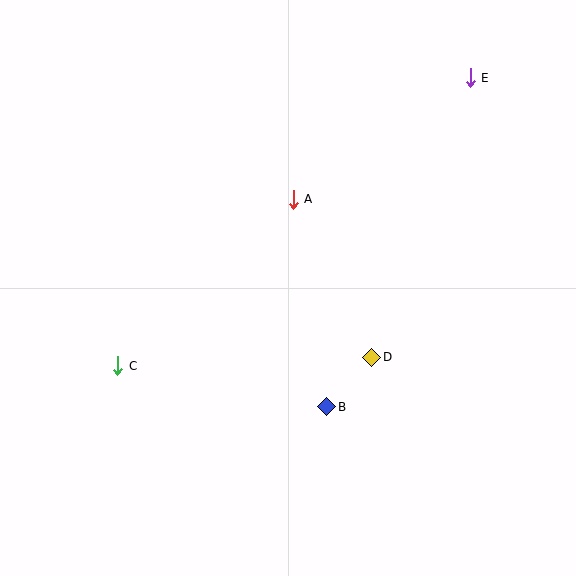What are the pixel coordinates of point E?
Point E is at (470, 78).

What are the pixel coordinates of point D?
Point D is at (372, 357).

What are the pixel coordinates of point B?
Point B is at (327, 407).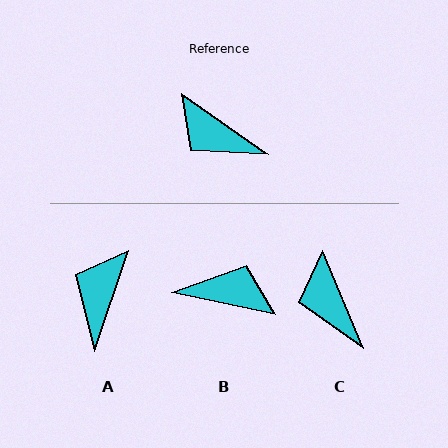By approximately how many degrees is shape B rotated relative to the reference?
Approximately 157 degrees clockwise.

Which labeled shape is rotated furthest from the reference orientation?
B, about 157 degrees away.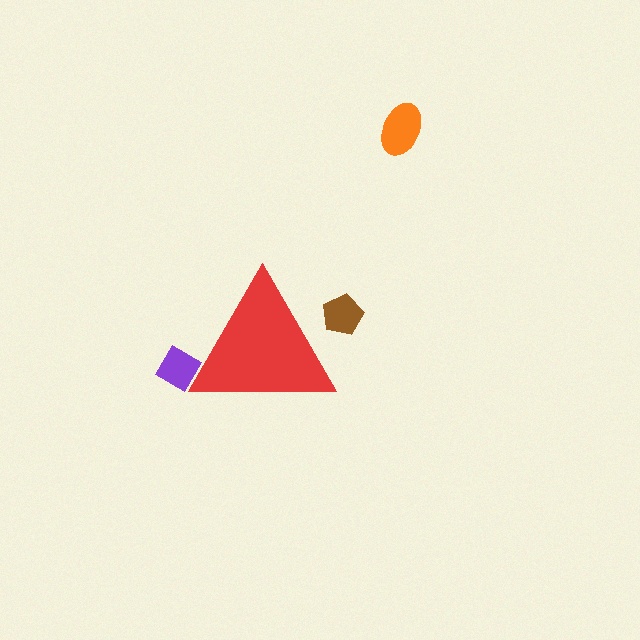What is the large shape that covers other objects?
A red triangle.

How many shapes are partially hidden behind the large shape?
2 shapes are partially hidden.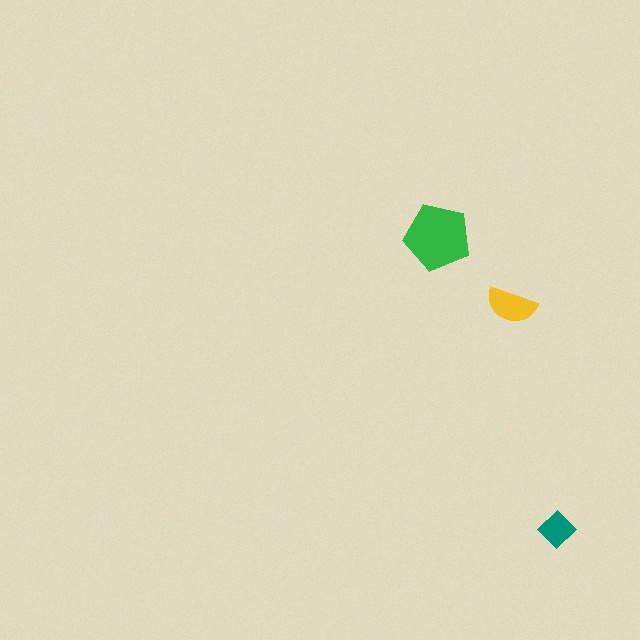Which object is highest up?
The green pentagon is topmost.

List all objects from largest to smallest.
The green pentagon, the yellow semicircle, the teal diamond.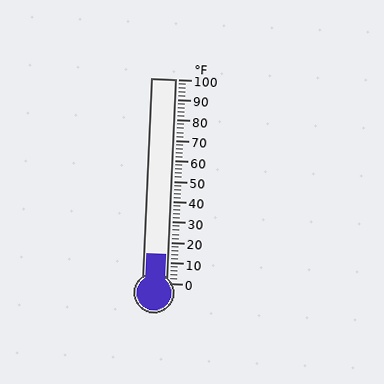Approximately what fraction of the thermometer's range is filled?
The thermometer is filled to approximately 15% of its range.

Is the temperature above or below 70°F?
The temperature is below 70°F.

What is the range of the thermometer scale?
The thermometer scale ranges from 0°F to 100°F.